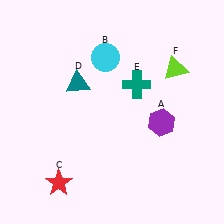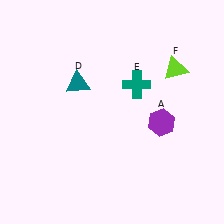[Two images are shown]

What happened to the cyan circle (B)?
The cyan circle (B) was removed in Image 2. It was in the top-left area of Image 1.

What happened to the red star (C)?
The red star (C) was removed in Image 2. It was in the bottom-left area of Image 1.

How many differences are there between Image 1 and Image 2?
There are 2 differences between the two images.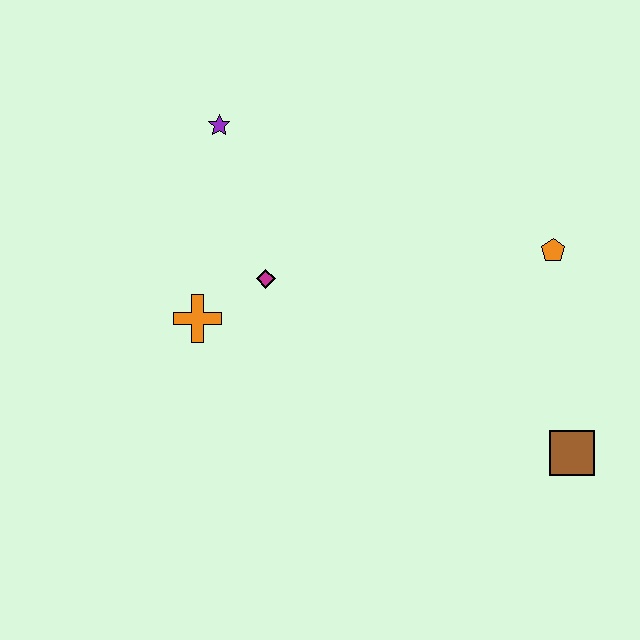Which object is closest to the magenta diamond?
The orange cross is closest to the magenta diamond.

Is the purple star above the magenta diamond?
Yes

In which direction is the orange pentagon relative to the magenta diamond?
The orange pentagon is to the right of the magenta diamond.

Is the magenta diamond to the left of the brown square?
Yes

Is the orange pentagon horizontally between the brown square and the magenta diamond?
Yes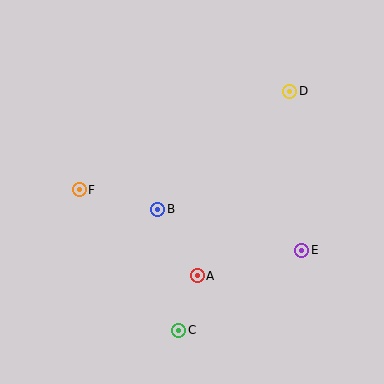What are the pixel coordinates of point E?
Point E is at (302, 250).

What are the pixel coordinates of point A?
Point A is at (197, 276).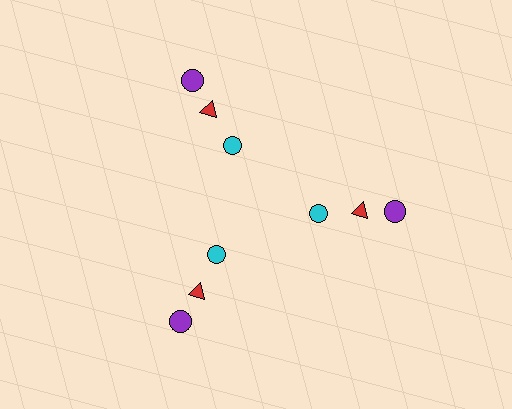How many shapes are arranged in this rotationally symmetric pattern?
There are 9 shapes, arranged in 3 groups of 3.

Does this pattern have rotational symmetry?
Yes, this pattern has 3-fold rotational symmetry. It looks the same after rotating 120 degrees around the center.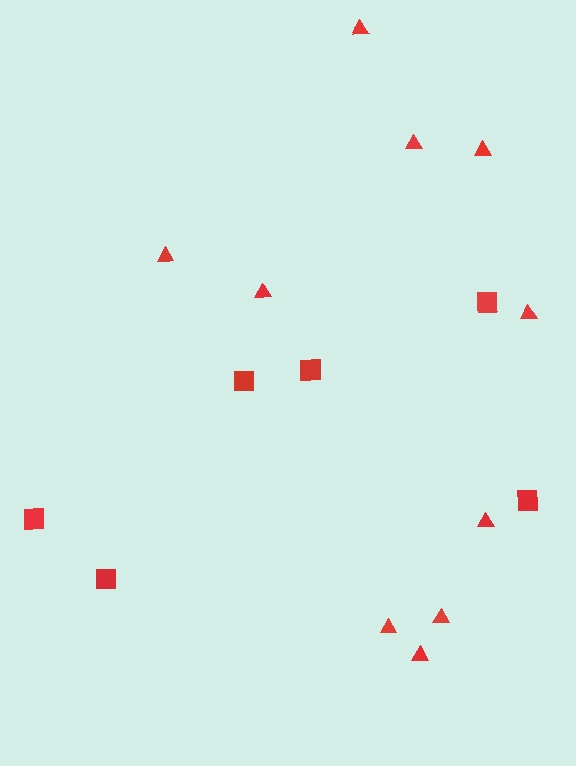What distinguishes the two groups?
There are 2 groups: one group of triangles (10) and one group of squares (6).